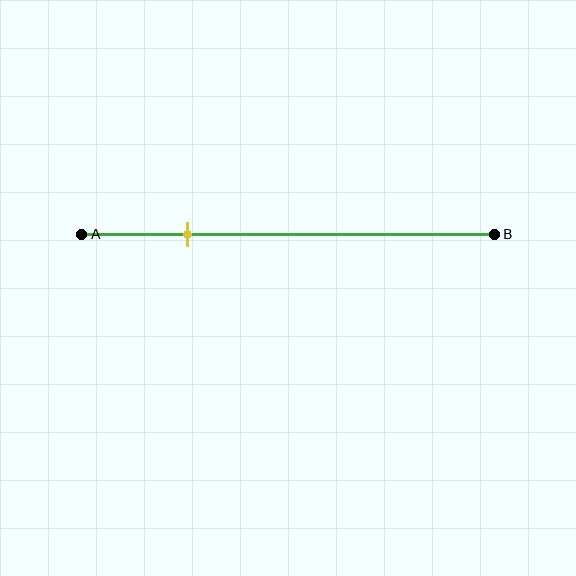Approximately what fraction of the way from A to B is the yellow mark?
The yellow mark is approximately 25% of the way from A to B.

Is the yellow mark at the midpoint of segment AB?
No, the mark is at about 25% from A, not at the 50% midpoint.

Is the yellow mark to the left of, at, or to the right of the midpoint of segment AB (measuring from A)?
The yellow mark is to the left of the midpoint of segment AB.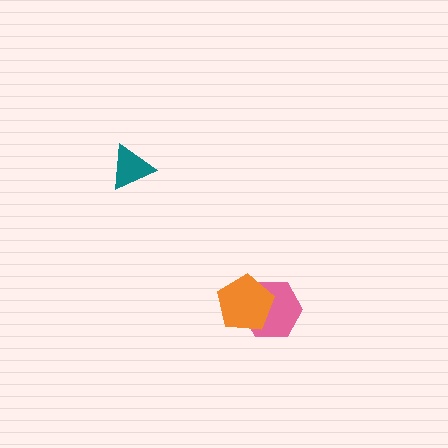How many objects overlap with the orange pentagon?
1 object overlaps with the orange pentagon.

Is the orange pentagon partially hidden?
No, no other shape covers it.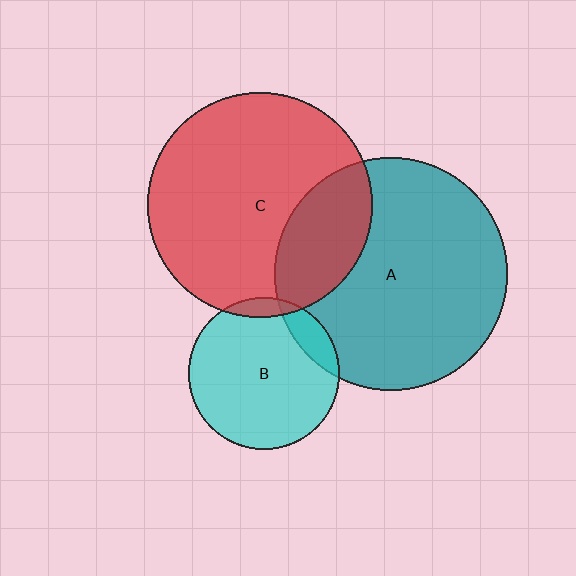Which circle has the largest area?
Circle A (teal).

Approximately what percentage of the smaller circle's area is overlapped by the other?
Approximately 10%.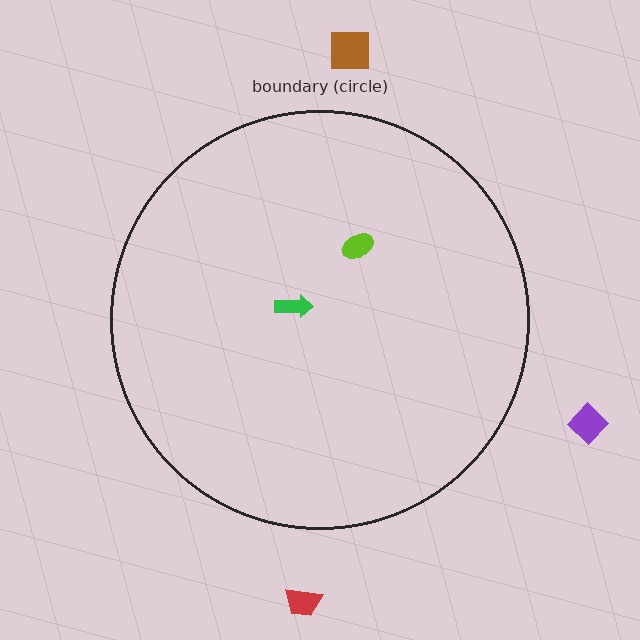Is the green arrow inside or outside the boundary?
Inside.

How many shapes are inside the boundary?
2 inside, 3 outside.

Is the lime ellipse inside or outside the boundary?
Inside.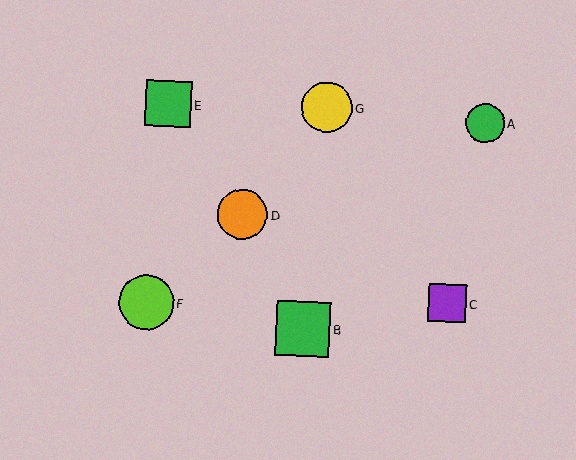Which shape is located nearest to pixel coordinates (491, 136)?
The green circle (labeled A) at (485, 123) is nearest to that location.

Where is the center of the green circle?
The center of the green circle is at (485, 123).